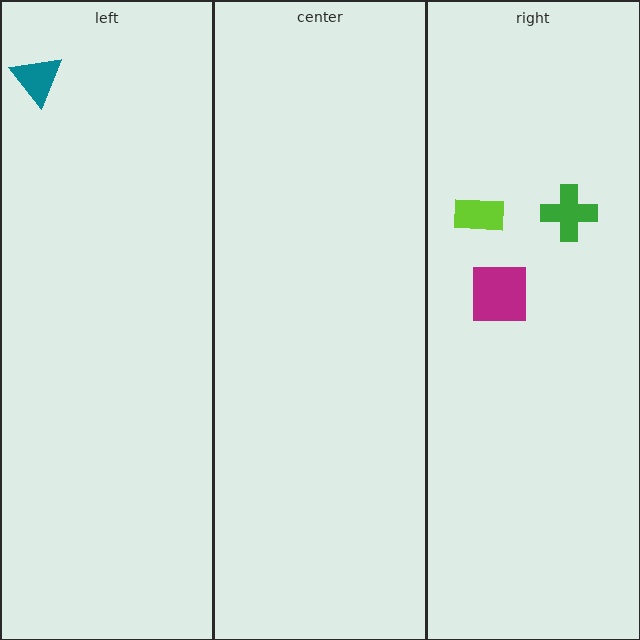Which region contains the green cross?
The right region.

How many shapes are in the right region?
3.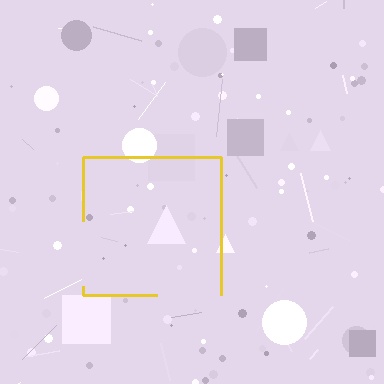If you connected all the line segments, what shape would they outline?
They would outline a square.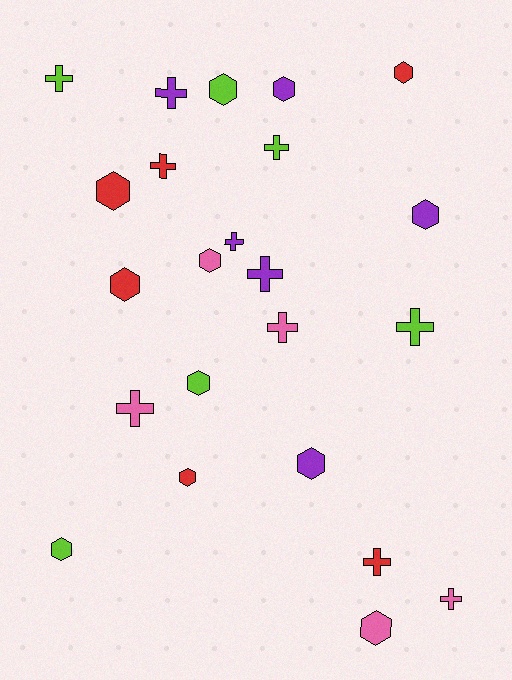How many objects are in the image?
There are 23 objects.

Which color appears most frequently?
Purple, with 6 objects.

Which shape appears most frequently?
Hexagon, with 12 objects.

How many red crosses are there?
There are 2 red crosses.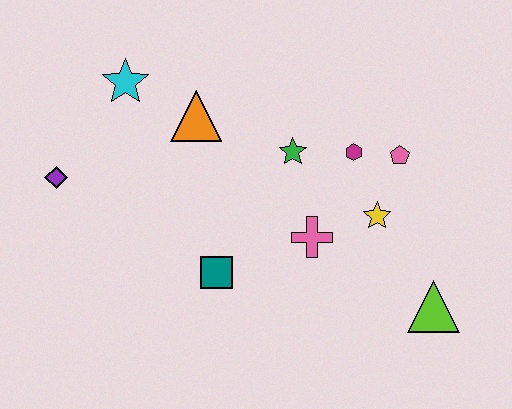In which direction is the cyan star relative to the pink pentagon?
The cyan star is to the left of the pink pentagon.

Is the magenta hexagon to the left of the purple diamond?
No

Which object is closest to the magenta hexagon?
The pink pentagon is closest to the magenta hexagon.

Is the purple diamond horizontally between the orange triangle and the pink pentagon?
No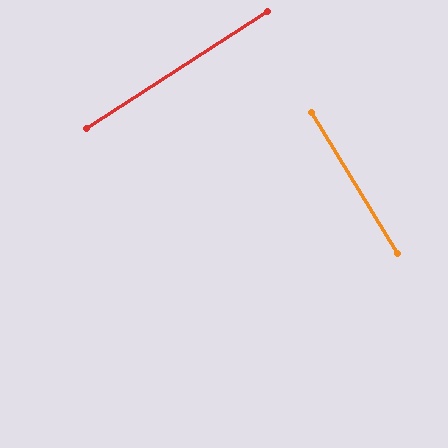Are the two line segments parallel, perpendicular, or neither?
Perpendicular — they meet at approximately 89°.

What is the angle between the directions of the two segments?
Approximately 89 degrees.